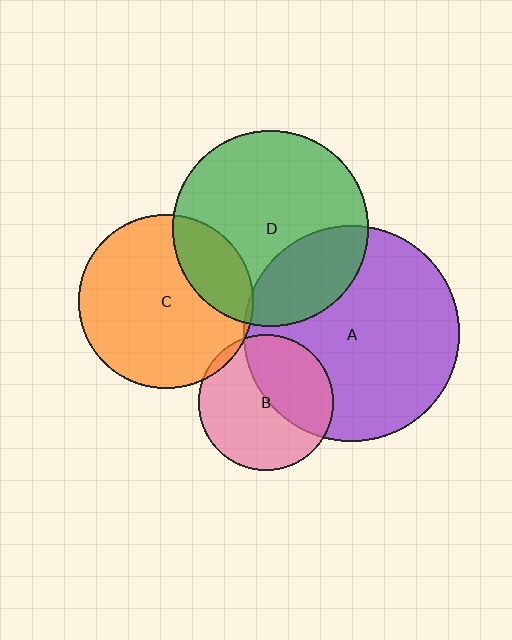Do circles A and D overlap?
Yes.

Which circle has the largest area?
Circle A (purple).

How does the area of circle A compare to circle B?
Approximately 2.5 times.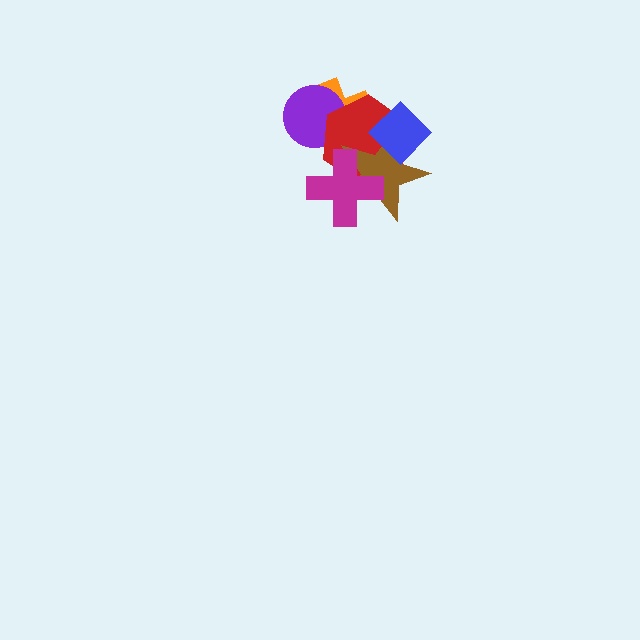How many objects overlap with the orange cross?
2 objects overlap with the orange cross.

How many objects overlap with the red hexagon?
5 objects overlap with the red hexagon.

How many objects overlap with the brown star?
3 objects overlap with the brown star.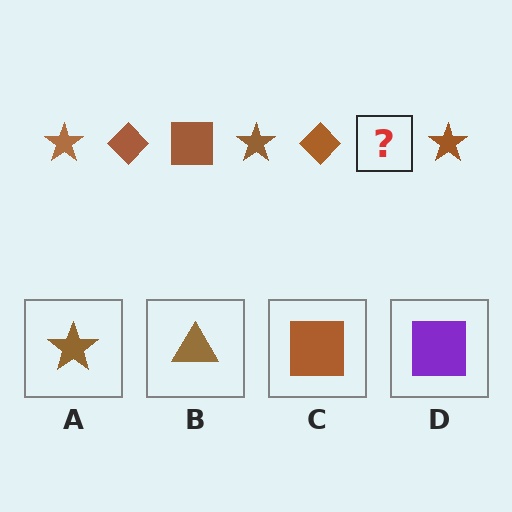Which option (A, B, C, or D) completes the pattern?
C.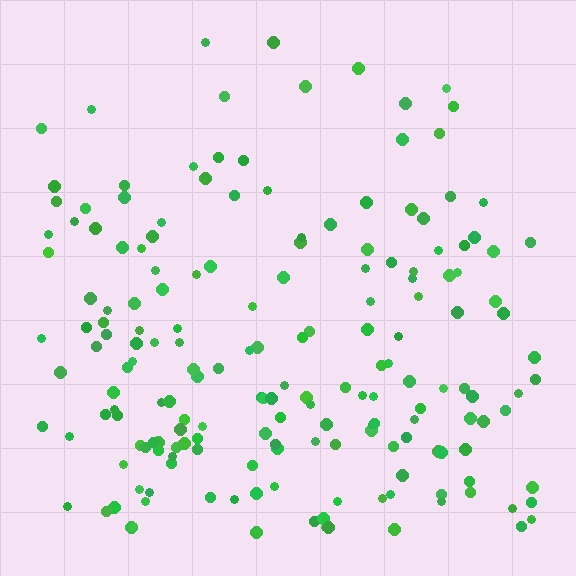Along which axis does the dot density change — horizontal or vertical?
Vertical.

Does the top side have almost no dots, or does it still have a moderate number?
Still a moderate number, just noticeably fewer than the bottom.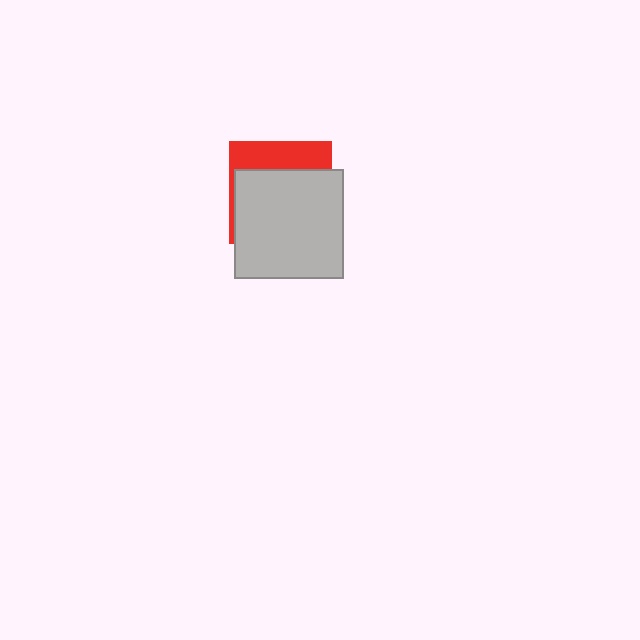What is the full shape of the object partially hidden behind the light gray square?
The partially hidden object is a red square.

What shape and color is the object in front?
The object in front is a light gray square.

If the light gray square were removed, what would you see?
You would see the complete red square.